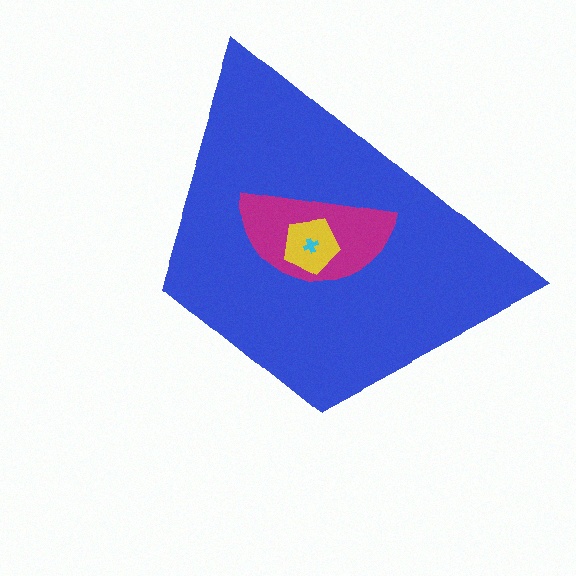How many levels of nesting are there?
4.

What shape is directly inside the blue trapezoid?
The magenta semicircle.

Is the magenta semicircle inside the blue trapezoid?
Yes.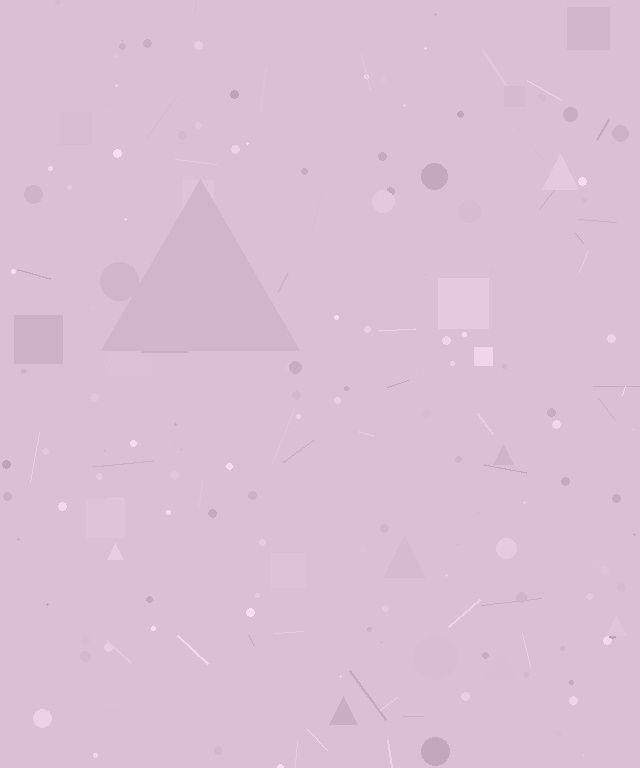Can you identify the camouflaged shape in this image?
The camouflaged shape is a triangle.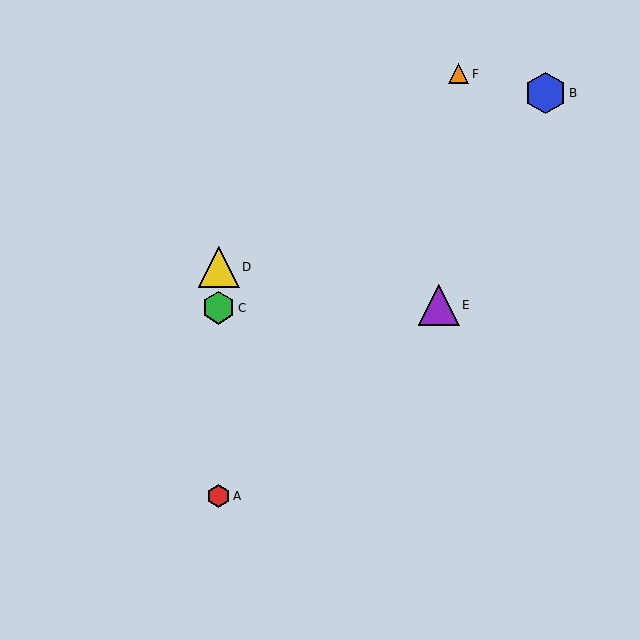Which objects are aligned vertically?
Objects A, C, D are aligned vertically.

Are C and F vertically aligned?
No, C is at x≈219 and F is at x≈459.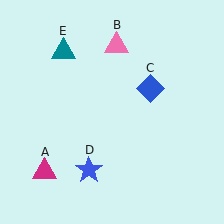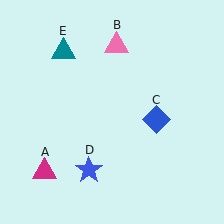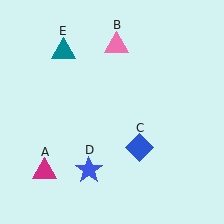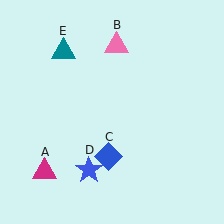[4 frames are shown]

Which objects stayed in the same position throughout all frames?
Magenta triangle (object A) and pink triangle (object B) and blue star (object D) and teal triangle (object E) remained stationary.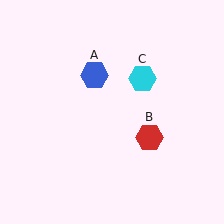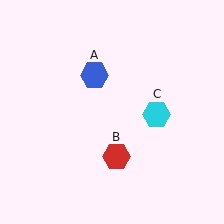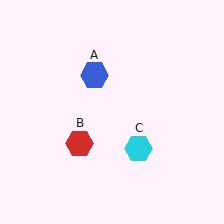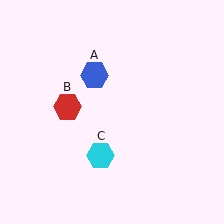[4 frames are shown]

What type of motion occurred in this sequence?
The red hexagon (object B), cyan hexagon (object C) rotated clockwise around the center of the scene.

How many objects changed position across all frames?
2 objects changed position: red hexagon (object B), cyan hexagon (object C).